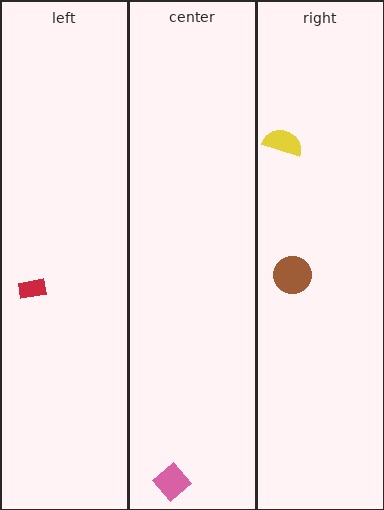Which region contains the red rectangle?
The left region.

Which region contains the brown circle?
The right region.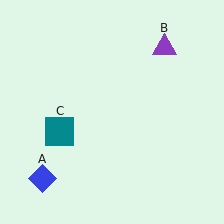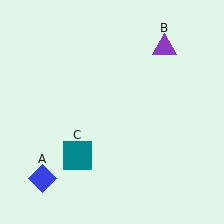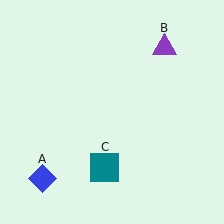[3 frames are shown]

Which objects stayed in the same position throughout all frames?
Blue diamond (object A) and purple triangle (object B) remained stationary.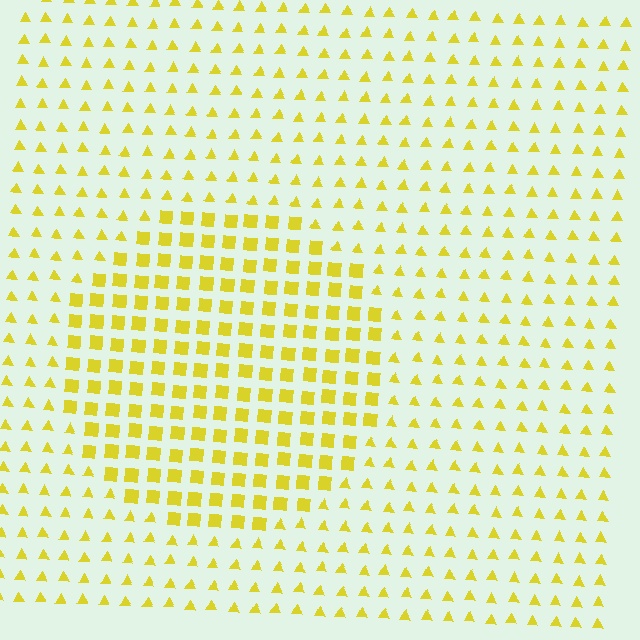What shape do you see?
I see a circle.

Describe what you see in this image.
The image is filled with small yellow elements arranged in a uniform grid. A circle-shaped region contains squares, while the surrounding area contains triangles. The boundary is defined purely by the change in element shape.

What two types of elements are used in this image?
The image uses squares inside the circle region and triangles outside it.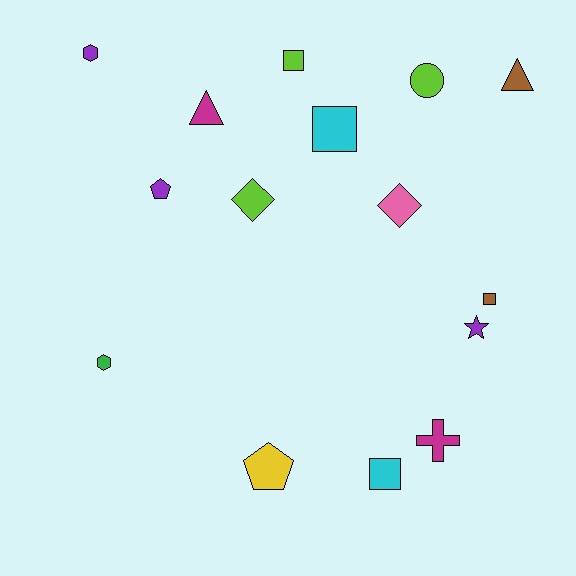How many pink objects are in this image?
There is 1 pink object.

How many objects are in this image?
There are 15 objects.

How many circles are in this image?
There is 1 circle.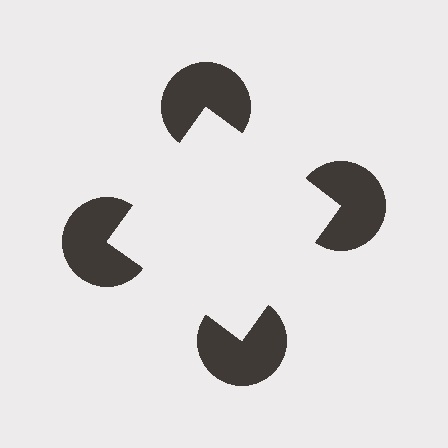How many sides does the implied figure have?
4 sides.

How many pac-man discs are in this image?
There are 4 — one at each vertex of the illusory square.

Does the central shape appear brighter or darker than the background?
It typically appears slightly brighter than the background, even though no actual brightness change is drawn.